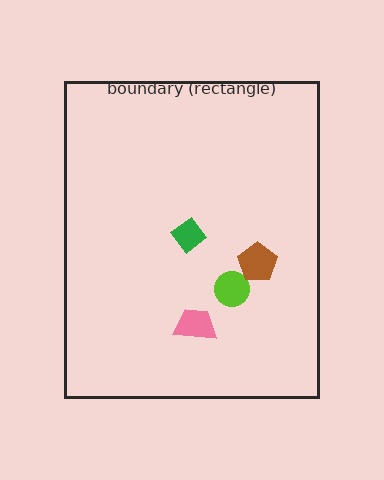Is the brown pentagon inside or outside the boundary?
Inside.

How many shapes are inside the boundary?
4 inside, 0 outside.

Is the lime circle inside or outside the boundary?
Inside.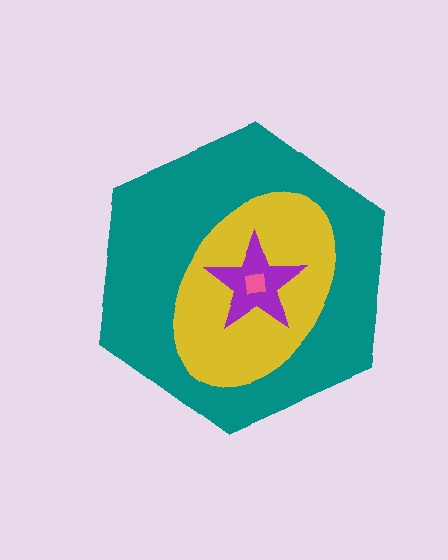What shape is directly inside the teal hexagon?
The yellow ellipse.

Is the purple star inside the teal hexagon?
Yes.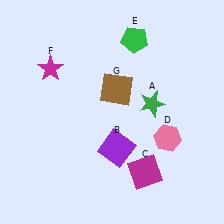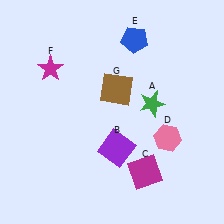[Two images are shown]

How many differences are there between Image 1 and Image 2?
There is 1 difference between the two images.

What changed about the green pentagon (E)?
In Image 1, E is green. In Image 2, it changed to blue.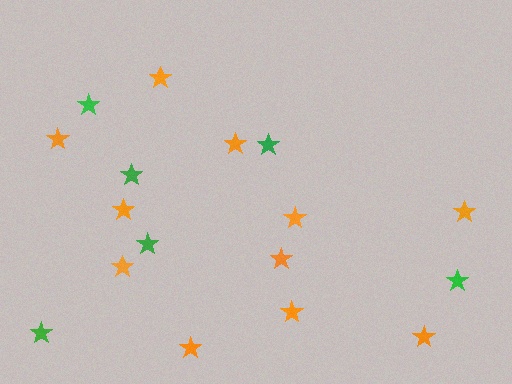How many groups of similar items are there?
There are 2 groups: one group of green stars (6) and one group of orange stars (11).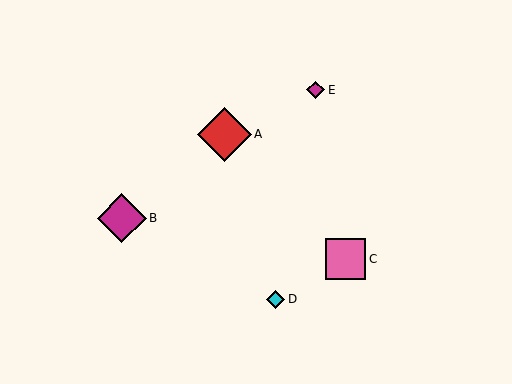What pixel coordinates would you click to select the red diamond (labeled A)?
Click at (224, 134) to select the red diamond A.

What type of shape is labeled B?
Shape B is a magenta diamond.